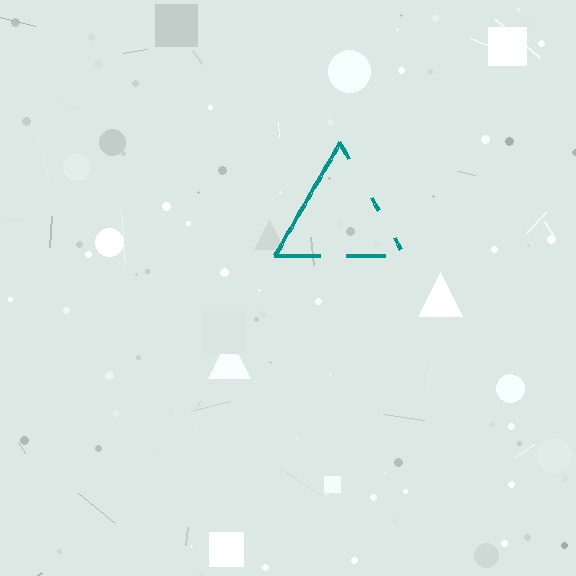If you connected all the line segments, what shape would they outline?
They would outline a triangle.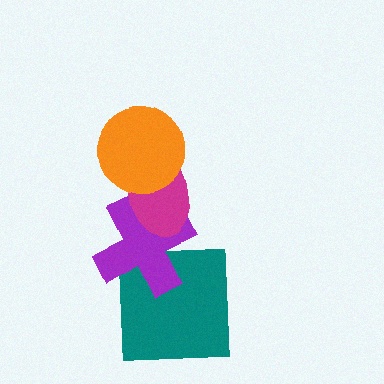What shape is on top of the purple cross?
The magenta ellipse is on top of the purple cross.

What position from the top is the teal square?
The teal square is 4th from the top.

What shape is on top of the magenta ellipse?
The orange circle is on top of the magenta ellipse.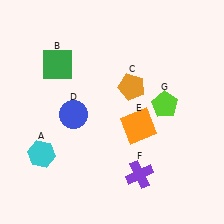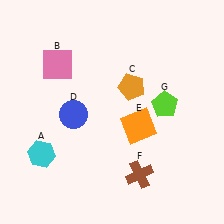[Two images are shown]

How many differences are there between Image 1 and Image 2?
There are 2 differences between the two images.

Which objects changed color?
B changed from green to pink. F changed from purple to brown.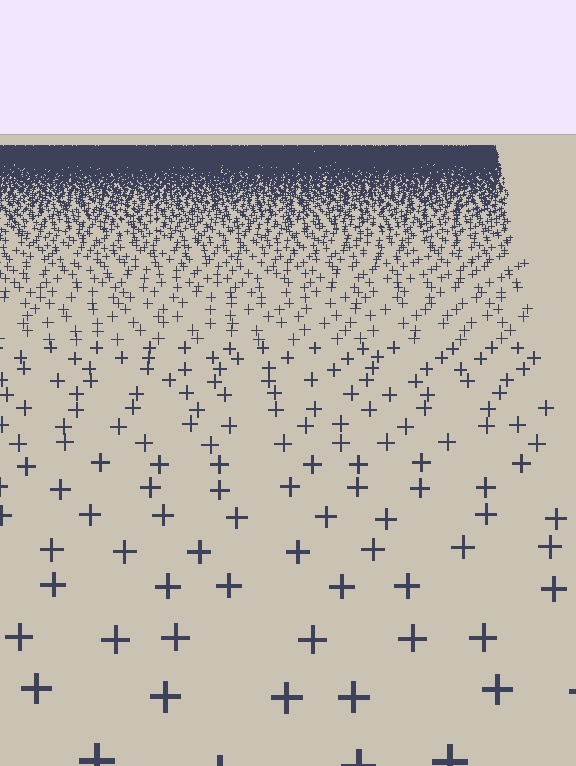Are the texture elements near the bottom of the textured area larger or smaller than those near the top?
Larger. Near the bottom, elements are closer to the viewer and appear at a bigger on-screen size.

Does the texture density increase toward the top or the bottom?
Density increases toward the top.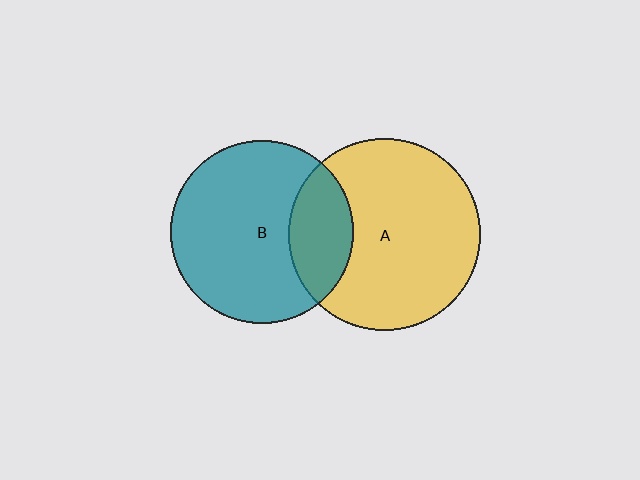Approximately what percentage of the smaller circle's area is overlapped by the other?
Approximately 25%.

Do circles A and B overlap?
Yes.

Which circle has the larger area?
Circle A (yellow).